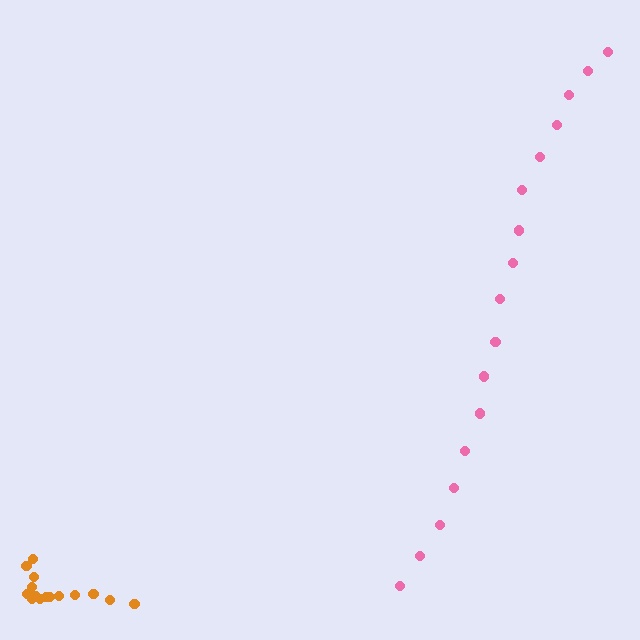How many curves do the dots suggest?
There are 2 distinct paths.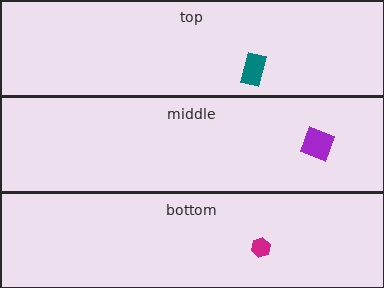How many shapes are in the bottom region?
1.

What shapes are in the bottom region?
The magenta hexagon.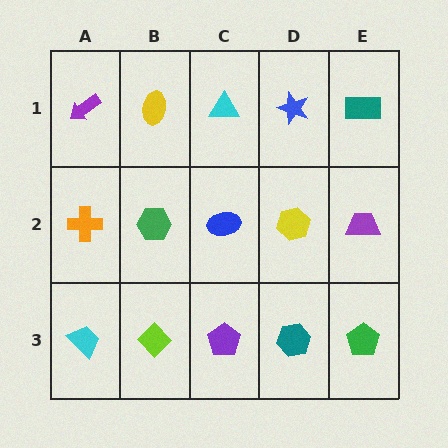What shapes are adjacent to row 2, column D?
A blue star (row 1, column D), a teal hexagon (row 3, column D), a blue ellipse (row 2, column C), a purple trapezoid (row 2, column E).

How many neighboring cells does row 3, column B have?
3.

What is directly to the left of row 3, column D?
A purple pentagon.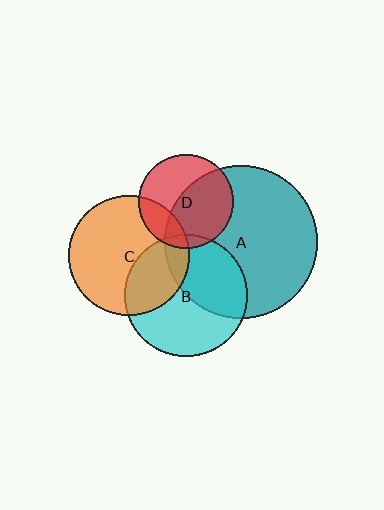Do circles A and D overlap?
Yes.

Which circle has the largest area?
Circle A (teal).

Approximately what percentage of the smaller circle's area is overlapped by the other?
Approximately 55%.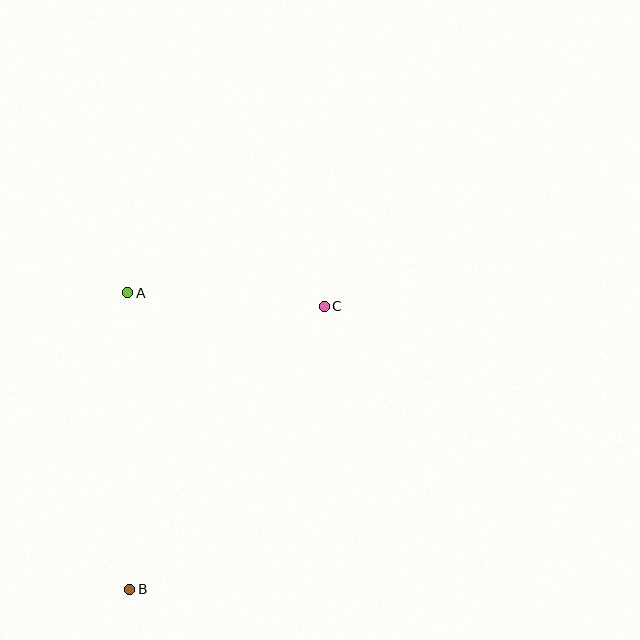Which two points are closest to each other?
Points A and C are closest to each other.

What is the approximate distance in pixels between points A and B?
The distance between A and B is approximately 296 pixels.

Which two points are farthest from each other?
Points B and C are farthest from each other.